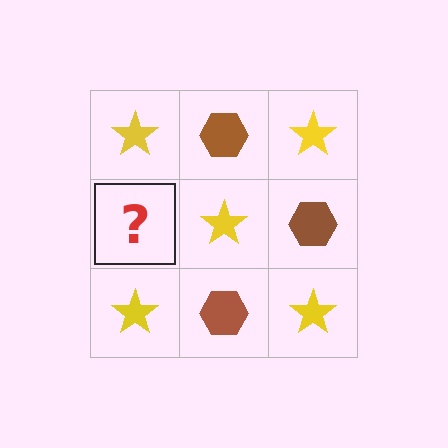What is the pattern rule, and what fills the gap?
The rule is that it alternates yellow star and brown hexagon in a checkerboard pattern. The gap should be filled with a brown hexagon.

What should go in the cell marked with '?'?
The missing cell should contain a brown hexagon.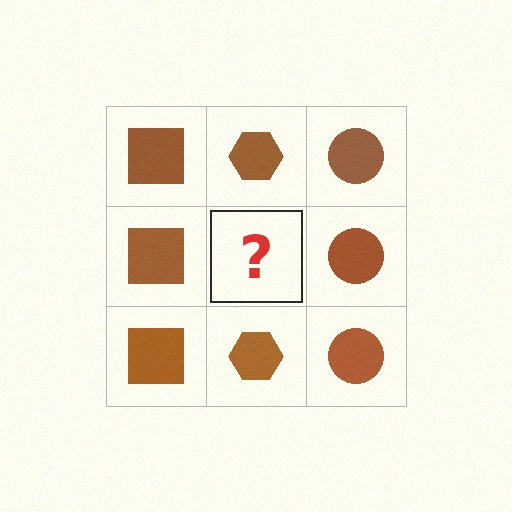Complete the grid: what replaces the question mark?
The question mark should be replaced with a brown hexagon.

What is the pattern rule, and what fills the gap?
The rule is that each column has a consistent shape. The gap should be filled with a brown hexagon.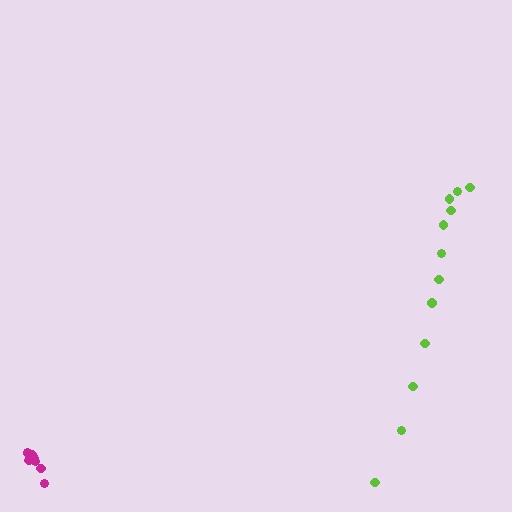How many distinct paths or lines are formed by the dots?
There are 2 distinct paths.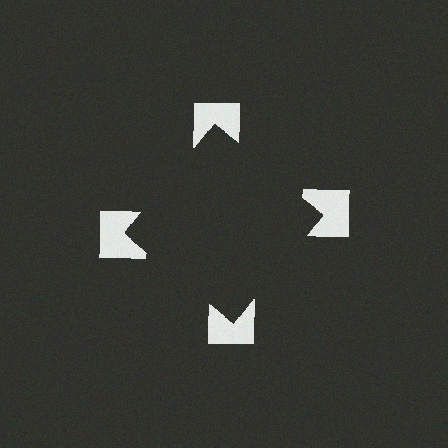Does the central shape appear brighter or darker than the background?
It typically appears slightly darker than the background, even though no actual brightness change is drawn.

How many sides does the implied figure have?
4 sides.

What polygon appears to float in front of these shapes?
An illusory square — its edges are inferred from the aligned wedge cuts in the notched squares, not physically drawn.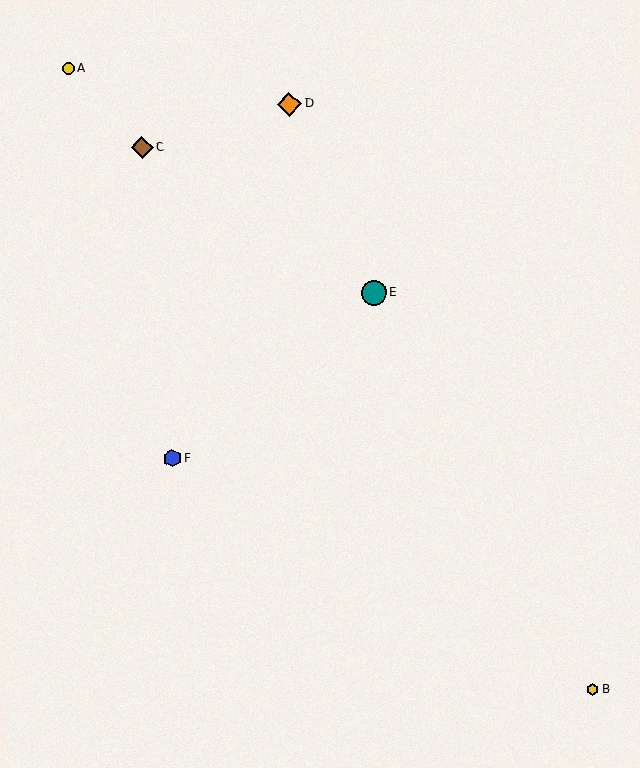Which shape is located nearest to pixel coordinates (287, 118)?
The orange diamond (labeled D) at (289, 104) is nearest to that location.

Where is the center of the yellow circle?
The center of the yellow circle is at (68, 68).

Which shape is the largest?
The teal circle (labeled E) is the largest.